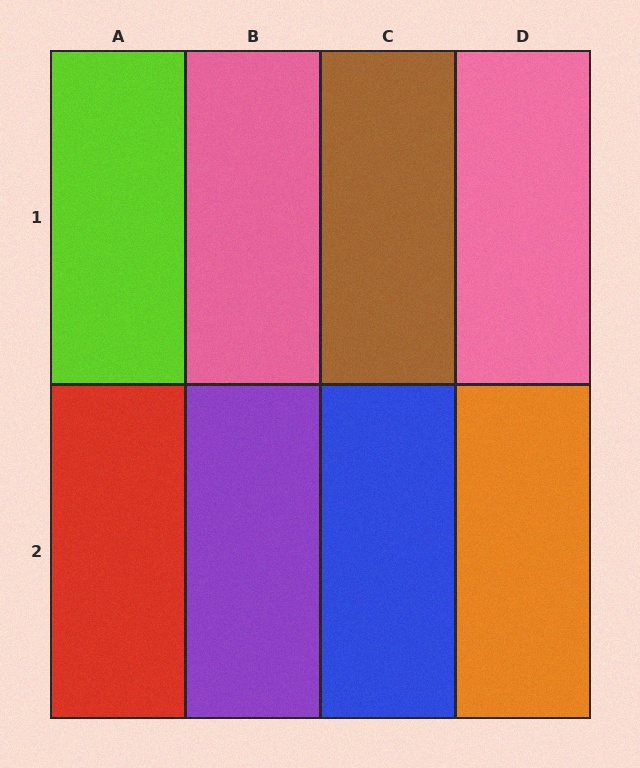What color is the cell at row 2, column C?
Blue.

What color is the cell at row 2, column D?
Orange.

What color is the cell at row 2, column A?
Red.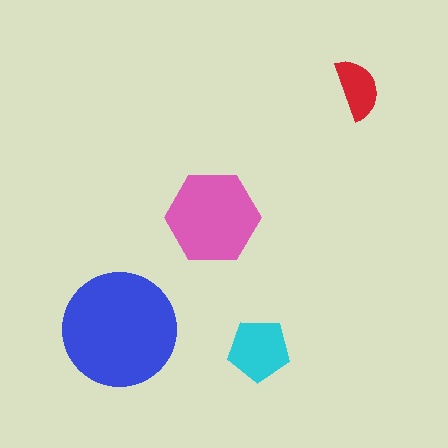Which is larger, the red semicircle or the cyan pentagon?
The cyan pentagon.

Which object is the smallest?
The red semicircle.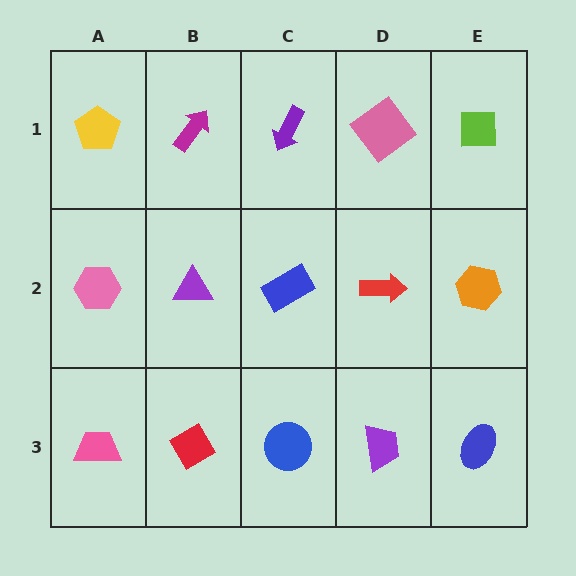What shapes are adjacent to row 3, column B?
A purple triangle (row 2, column B), a pink trapezoid (row 3, column A), a blue circle (row 3, column C).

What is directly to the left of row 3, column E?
A purple trapezoid.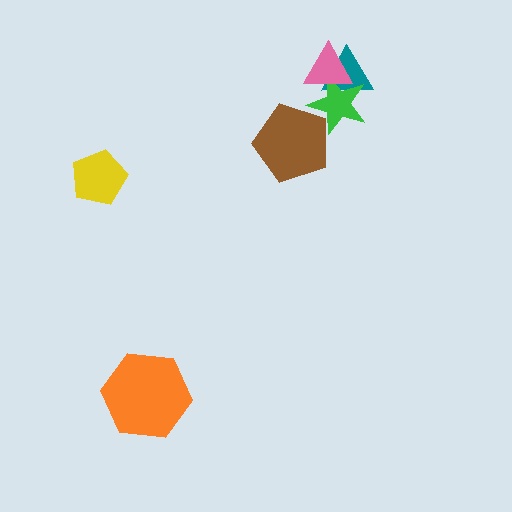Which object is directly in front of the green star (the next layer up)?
The pink triangle is directly in front of the green star.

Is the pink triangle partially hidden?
No, no other shape covers it.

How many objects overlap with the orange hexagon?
0 objects overlap with the orange hexagon.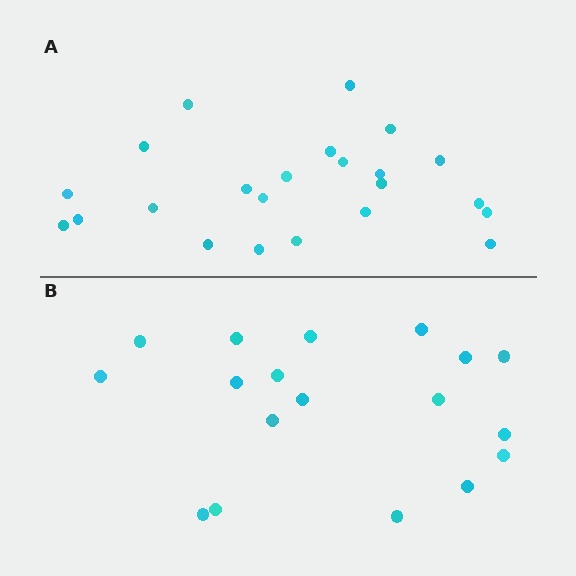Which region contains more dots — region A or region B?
Region A (the top region) has more dots.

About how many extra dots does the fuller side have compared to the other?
Region A has about 5 more dots than region B.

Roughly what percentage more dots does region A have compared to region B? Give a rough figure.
About 30% more.